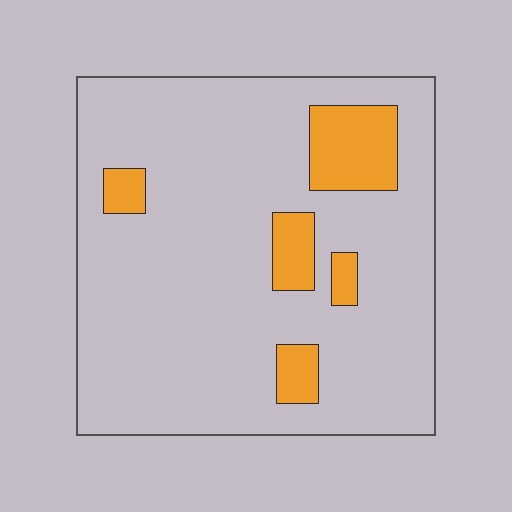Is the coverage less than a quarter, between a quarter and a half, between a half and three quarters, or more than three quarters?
Less than a quarter.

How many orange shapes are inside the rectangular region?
5.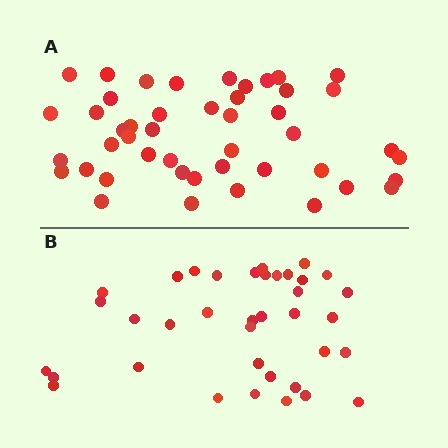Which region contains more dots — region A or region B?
Region A (the top region) has more dots.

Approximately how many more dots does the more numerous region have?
Region A has roughly 8 or so more dots than region B.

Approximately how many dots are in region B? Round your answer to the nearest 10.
About 40 dots. (The exact count is 37, which rounds to 40.)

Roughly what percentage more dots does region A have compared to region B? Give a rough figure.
About 25% more.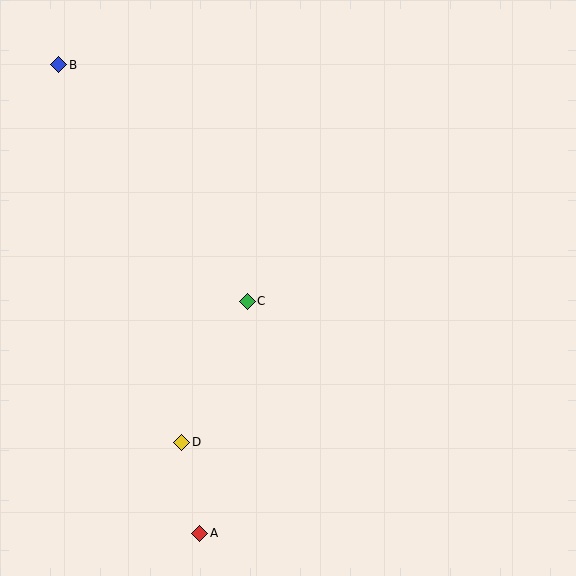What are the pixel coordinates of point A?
Point A is at (200, 533).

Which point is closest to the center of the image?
Point C at (247, 301) is closest to the center.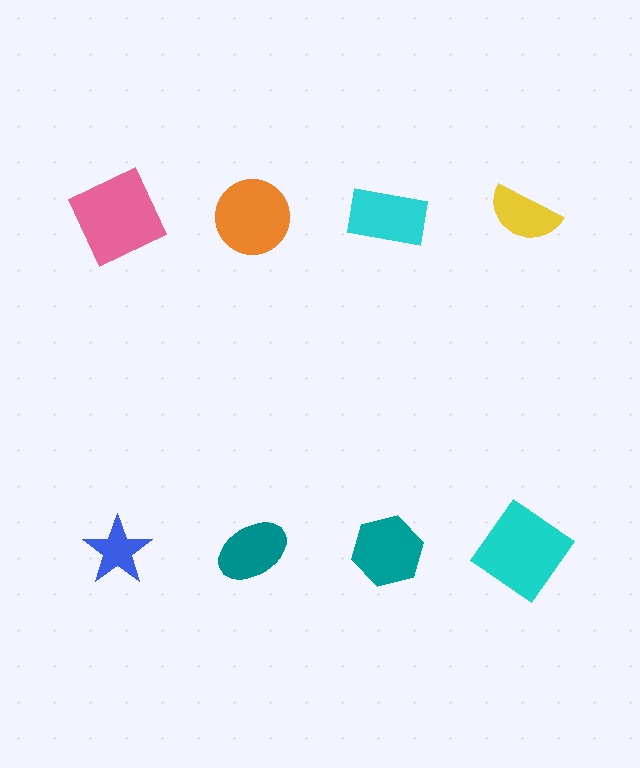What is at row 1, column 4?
A yellow semicircle.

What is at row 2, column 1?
A blue star.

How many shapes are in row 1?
4 shapes.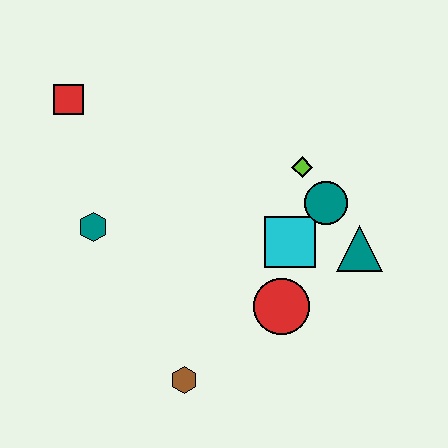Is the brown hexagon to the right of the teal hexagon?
Yes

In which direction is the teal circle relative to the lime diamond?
The teal circle is below the lime diamond.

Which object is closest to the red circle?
The cyan square is closest to the red circle.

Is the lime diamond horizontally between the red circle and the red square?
No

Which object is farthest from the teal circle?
The red square is farthest from the teal circle.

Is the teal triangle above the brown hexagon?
Yes